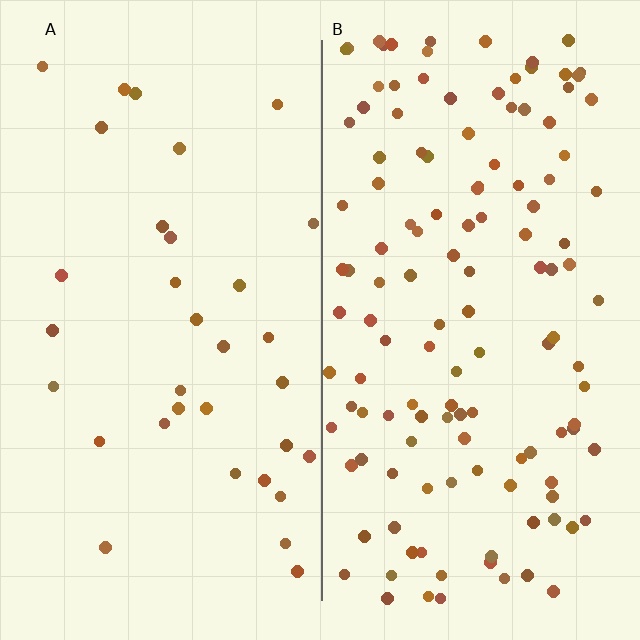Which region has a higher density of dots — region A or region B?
B (the right).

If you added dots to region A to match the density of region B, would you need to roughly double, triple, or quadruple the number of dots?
Approximately quadruple.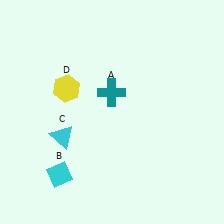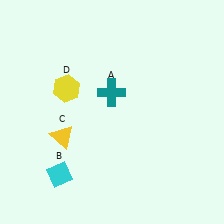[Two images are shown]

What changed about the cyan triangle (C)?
In Image 1, C is cyan. In Image 2, it changed to yellow.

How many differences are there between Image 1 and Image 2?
There is 1 difference between the two images.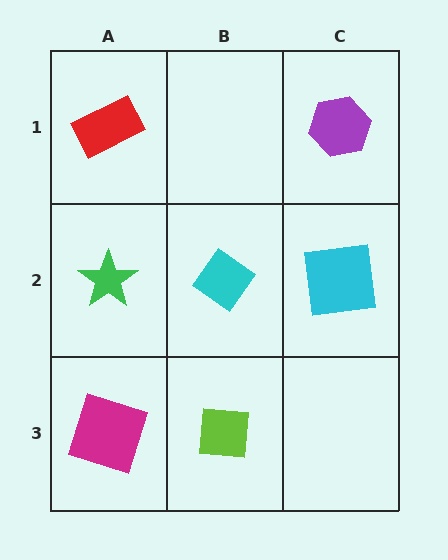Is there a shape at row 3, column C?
No, that cell is empty.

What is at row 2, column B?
A cyan diamond.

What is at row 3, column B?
A lime square.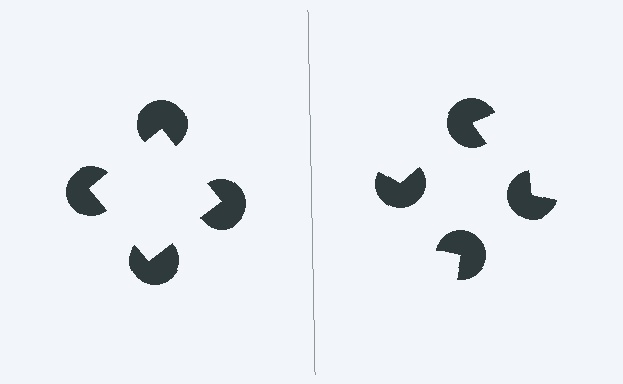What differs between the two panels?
The pac-man discs are positioned identically on both sides; only the wedge orientations differ. On the left they align to a square; on the right they are misaligned.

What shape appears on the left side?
An illusory square.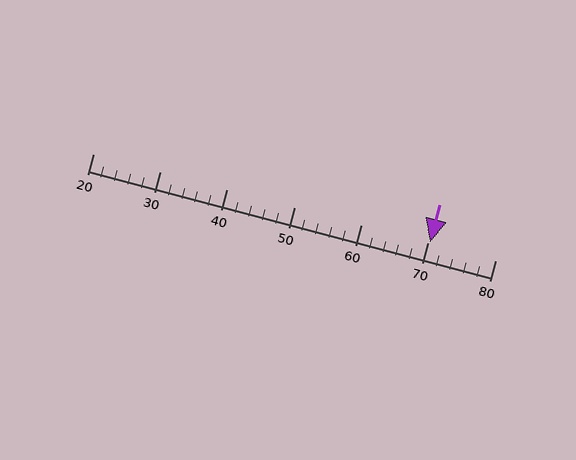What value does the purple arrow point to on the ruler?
The purple arrow points to approximately 70.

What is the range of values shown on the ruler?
The ruler shows values from 20 to 80.